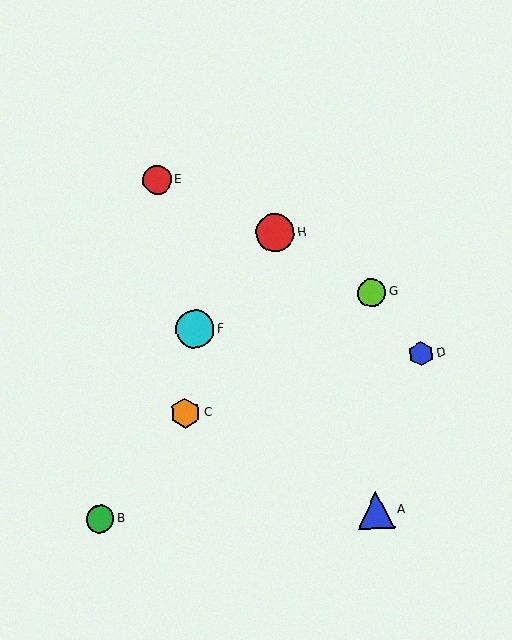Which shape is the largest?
The cyan circle (labeled F) is the largest.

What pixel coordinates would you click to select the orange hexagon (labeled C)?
Click at (185, 413) to select the orange hexagon C.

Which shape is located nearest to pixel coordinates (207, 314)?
The cyan circle (labeled F) at (195, 329) is nearest to that location.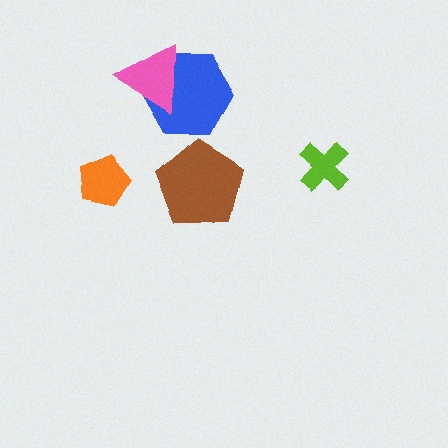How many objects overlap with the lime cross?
0 objects overlap with the lime cross.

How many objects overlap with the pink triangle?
1 object overlaps with the pink triangle.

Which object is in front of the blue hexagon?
The pink triangle is in front of the blue hexagon.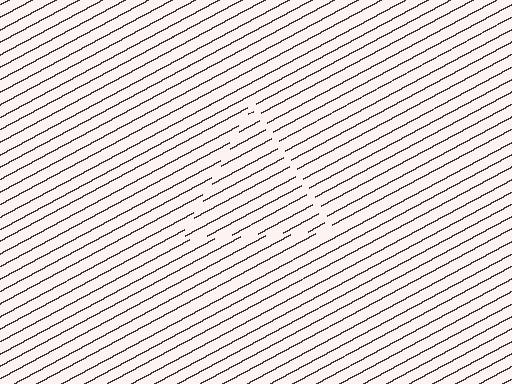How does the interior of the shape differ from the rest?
The interior of the shape contains the same grating, shifted by half a period — the contour is defined by the phase discontinuity where line-ends from the inner and outer gratings abut.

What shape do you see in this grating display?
An illusory triangle. The interior of the shape contains the same grating, shifted by half a period — the contour is defined by the phase discontinuity where line-ends from the inner and outer gratings abut.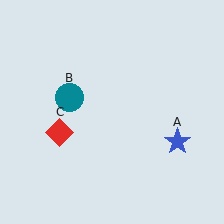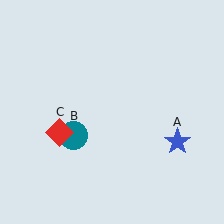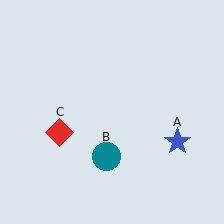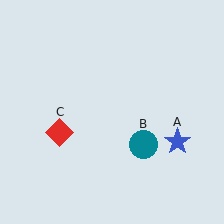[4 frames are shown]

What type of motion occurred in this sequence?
The teal circle (object B) rotated counterclockwise around the center of the scene.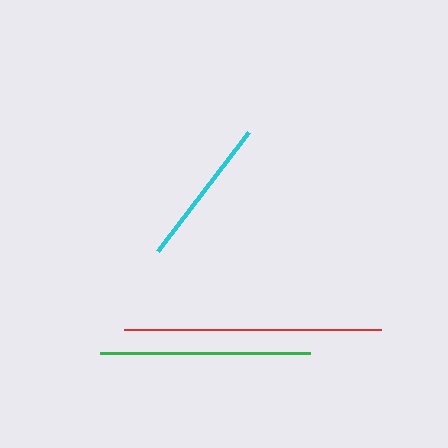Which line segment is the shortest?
The cyan line is the shortest at approximately 150 pixels.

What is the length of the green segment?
The green segment is approximately 210 pixels long.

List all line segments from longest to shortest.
From longest to shortest: red, green, cyan.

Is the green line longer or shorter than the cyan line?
The green line is longer than the cyan line.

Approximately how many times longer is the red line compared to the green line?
The red line is approximately 1.2 times the length of the green line.